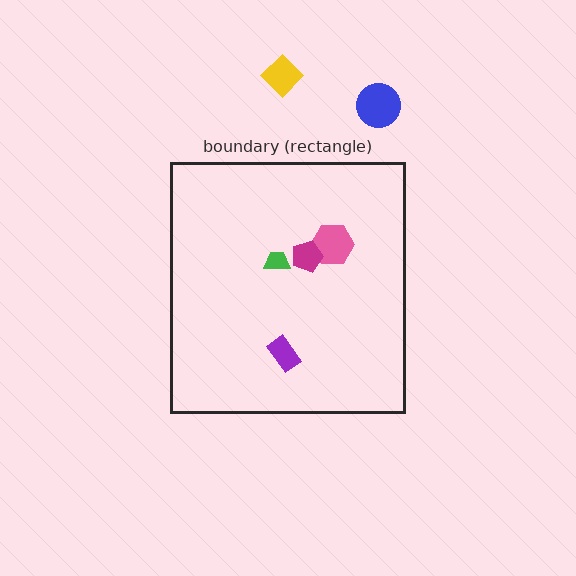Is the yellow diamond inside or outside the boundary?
Outside.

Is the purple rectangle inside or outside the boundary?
Inside.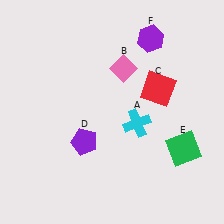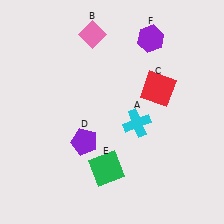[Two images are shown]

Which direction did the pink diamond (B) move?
The pink diamond (B) moved up.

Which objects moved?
The objects that moved are: the pink diamond (B), the green square (E).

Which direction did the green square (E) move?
The green square (E) moved left.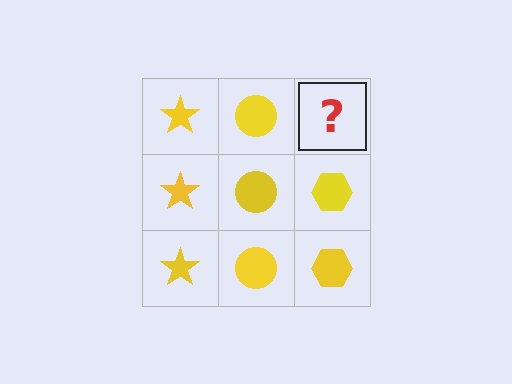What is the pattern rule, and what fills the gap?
The rule is that each column has a consistent shape. The gap should be filled with a yellow hexagon.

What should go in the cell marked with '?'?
The missing cell should contain a yellow hexagon.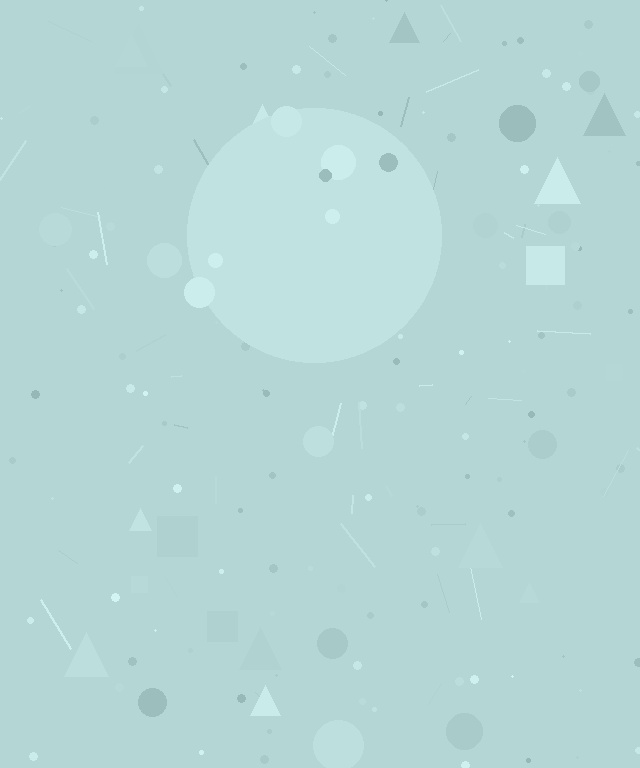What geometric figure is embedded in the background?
A circle is embedded in the background.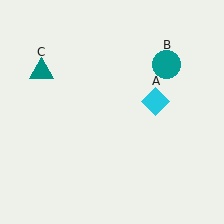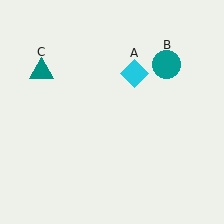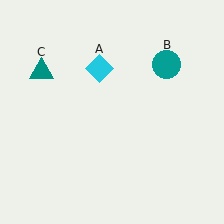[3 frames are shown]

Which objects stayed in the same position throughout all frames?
Teal circle (object B) and teal triangle (object C) remained stationary.